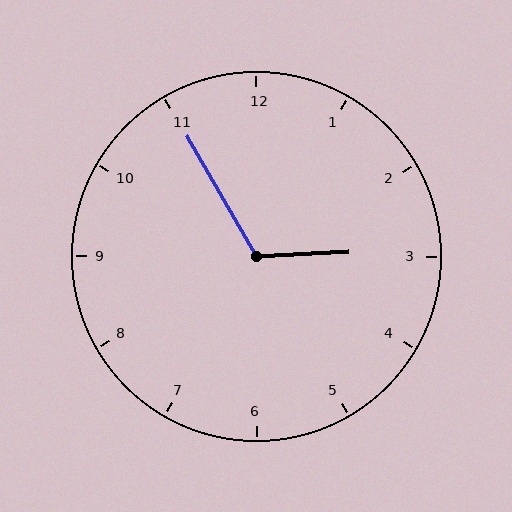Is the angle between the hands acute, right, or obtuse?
It is obtuse.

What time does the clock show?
2:55.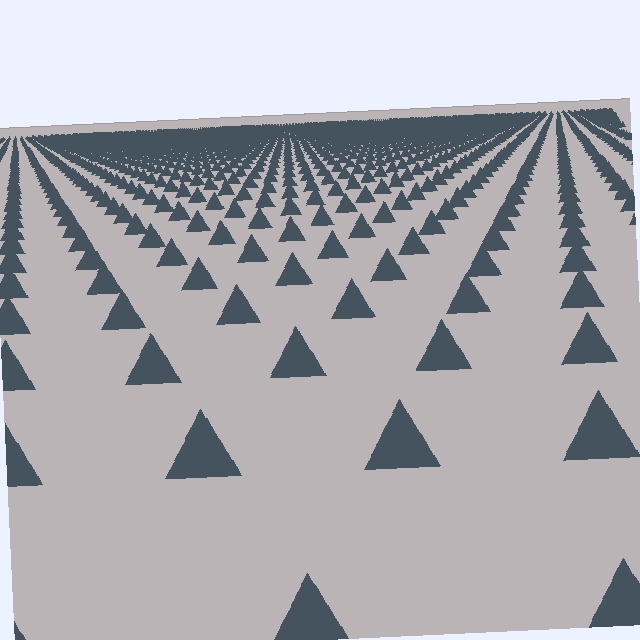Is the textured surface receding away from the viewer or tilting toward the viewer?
The surface is receding away from the viewer. Texture elements get smaller and denser toward the top.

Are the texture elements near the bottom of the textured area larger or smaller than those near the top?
Larger. Near the bottom, elements are closer to the viewer and appear at a bigger on-screen size.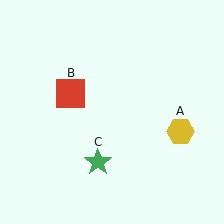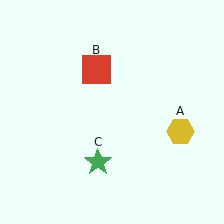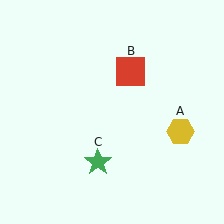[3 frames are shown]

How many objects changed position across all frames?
1 object changed position: red square (object B).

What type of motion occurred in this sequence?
The red square (object B) rotated clockwise around the center of the scene.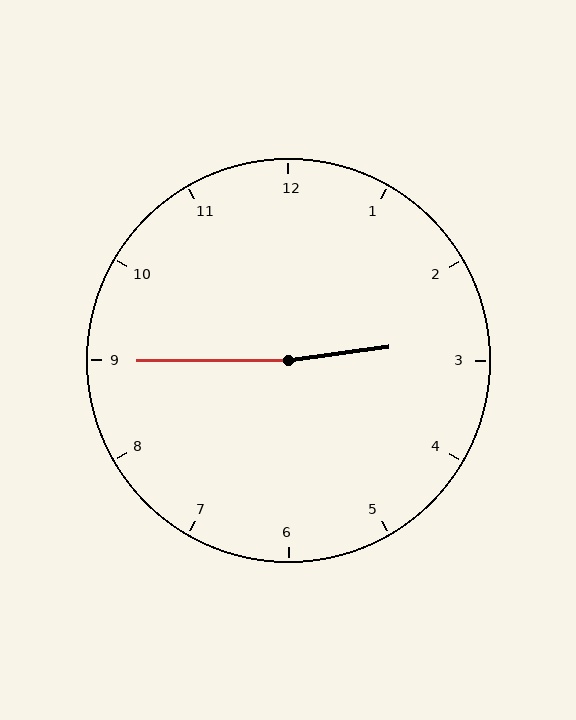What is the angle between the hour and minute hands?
Approximately 172 degrees.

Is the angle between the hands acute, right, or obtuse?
It is obtuse.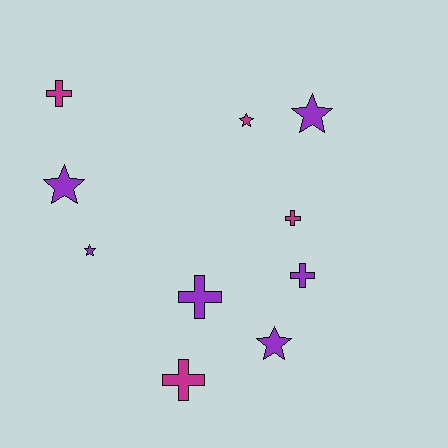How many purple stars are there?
There are 4 purple stars.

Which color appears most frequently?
Purple, with 6 objects.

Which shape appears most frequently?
Cross, with 5 objects.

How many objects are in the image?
There are 10 objects.